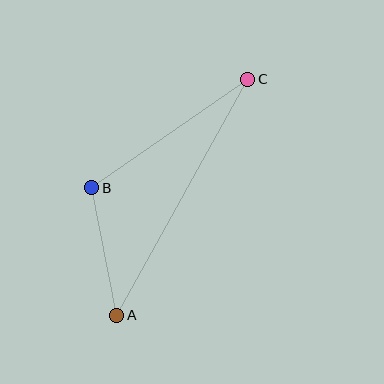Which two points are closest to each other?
Points A and B are closest to each other.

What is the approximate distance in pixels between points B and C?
The distance between B and C is approximately 190 pixels.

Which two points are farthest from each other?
Points A and C are farthest from each other.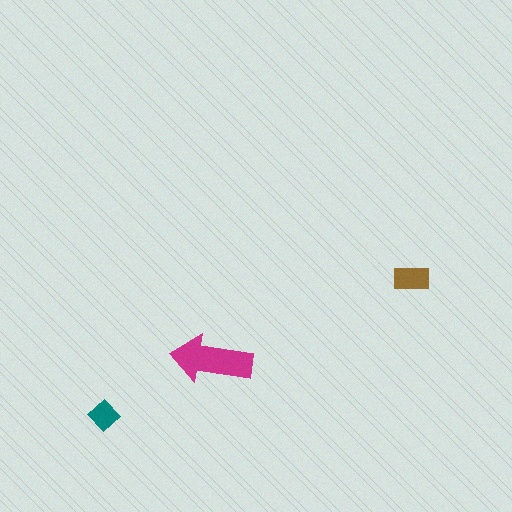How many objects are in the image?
There are 3 objects in the image.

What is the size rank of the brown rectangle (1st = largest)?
2nd.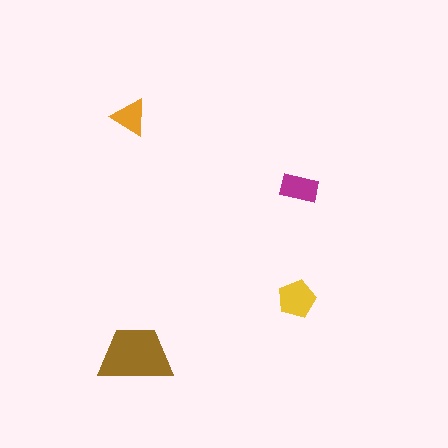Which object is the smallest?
The orange triangle.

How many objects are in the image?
There are 4 objects in the image.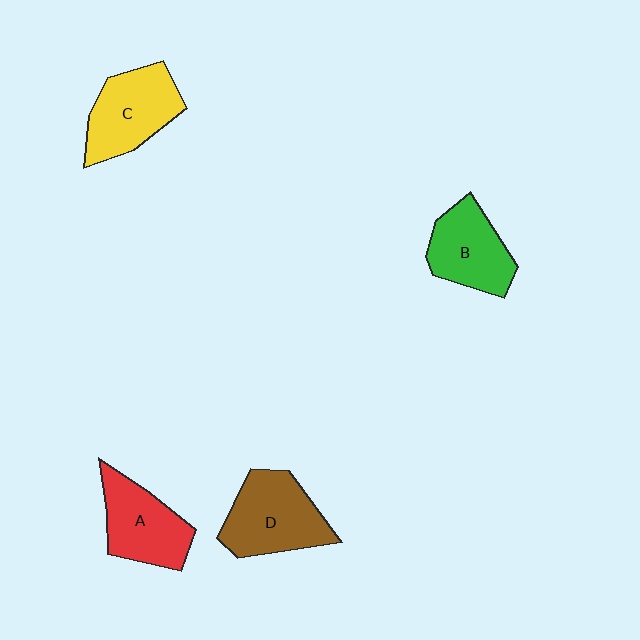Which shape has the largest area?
Shape D (brown).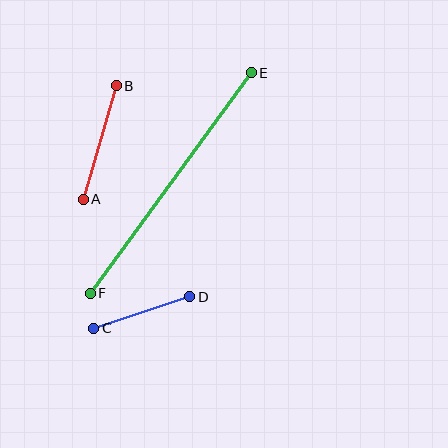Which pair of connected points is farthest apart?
Points E and F are farthest apart.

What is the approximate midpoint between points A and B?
The midpoint is at approximately (100, 143) pixels.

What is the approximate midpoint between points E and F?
The midpoint is at approximately (171, 183) pixels.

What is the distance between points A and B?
The distance is approximately 118 pixels.